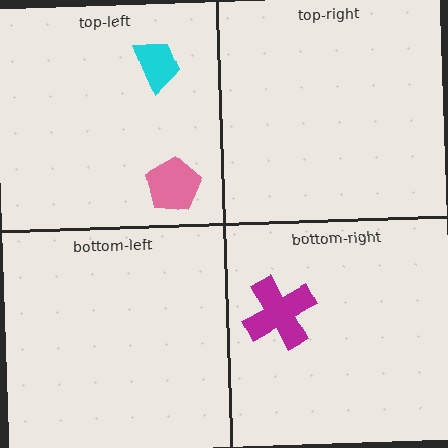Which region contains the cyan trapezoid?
The top-left region.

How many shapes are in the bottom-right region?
1.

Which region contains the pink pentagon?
The top-left region.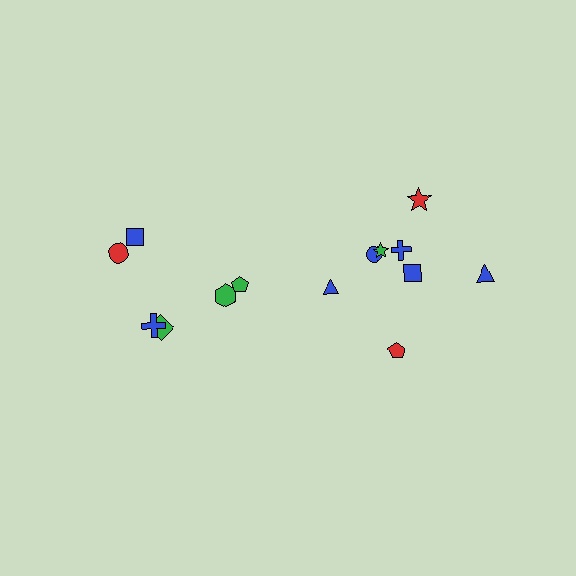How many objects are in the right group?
There are 8 objects.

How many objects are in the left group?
There are 6 objects.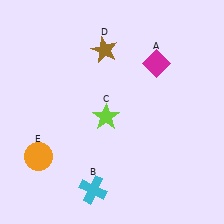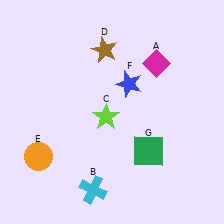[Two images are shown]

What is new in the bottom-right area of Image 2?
A green square (G) was added in the bottom-right area of Image 2.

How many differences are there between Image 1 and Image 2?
There are 2 differences between the two images.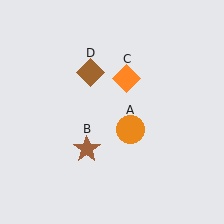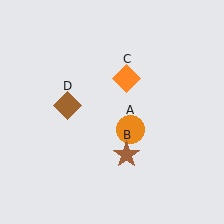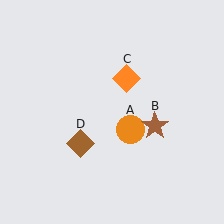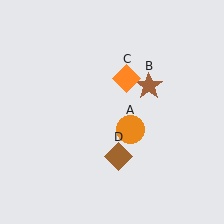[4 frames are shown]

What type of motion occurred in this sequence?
The brown star (object B), brown diamond (object D) rotated counterclockwise around the center of the scene.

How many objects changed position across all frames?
2 objects changed position: brown star (object B), brown diamond (object D).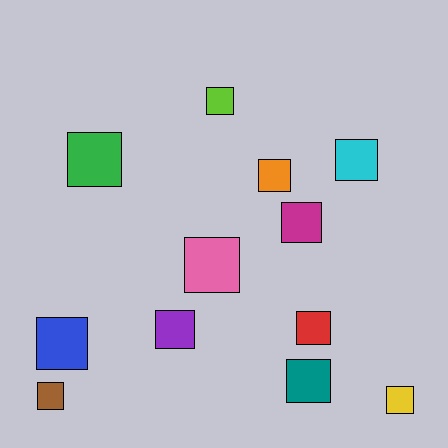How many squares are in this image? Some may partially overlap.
There are 12 squares.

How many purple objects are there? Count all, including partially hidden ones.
There is 1 purple object.